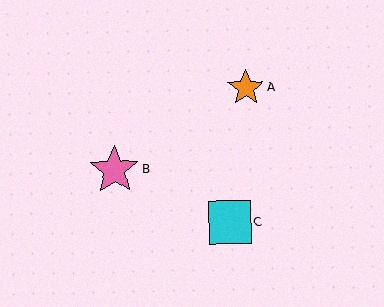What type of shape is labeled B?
Shape B is a pink star.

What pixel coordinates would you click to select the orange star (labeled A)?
Click at (246, 88) to select the orange star A.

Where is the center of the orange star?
The center of the orange star is at (246, 88).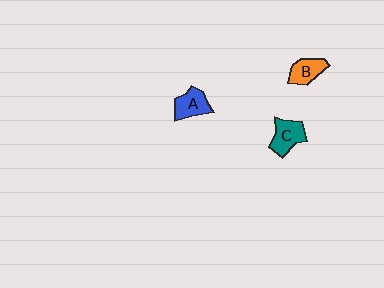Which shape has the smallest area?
Shape B (orange).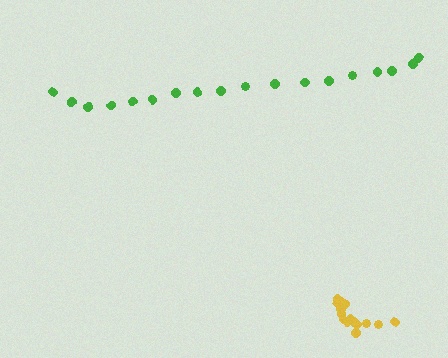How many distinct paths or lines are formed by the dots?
There are 2 distinct paths.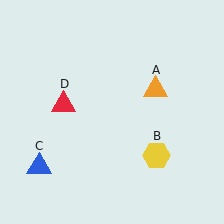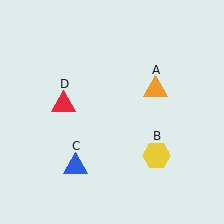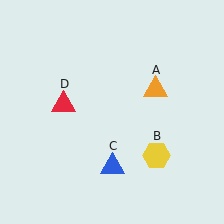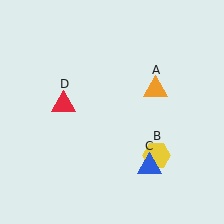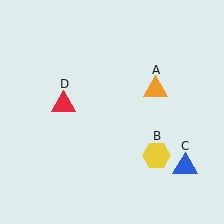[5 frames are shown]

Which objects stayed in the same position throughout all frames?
Orange triangle (object A) and yellow hexagon (object B) and red triangle (object D) remained stationary.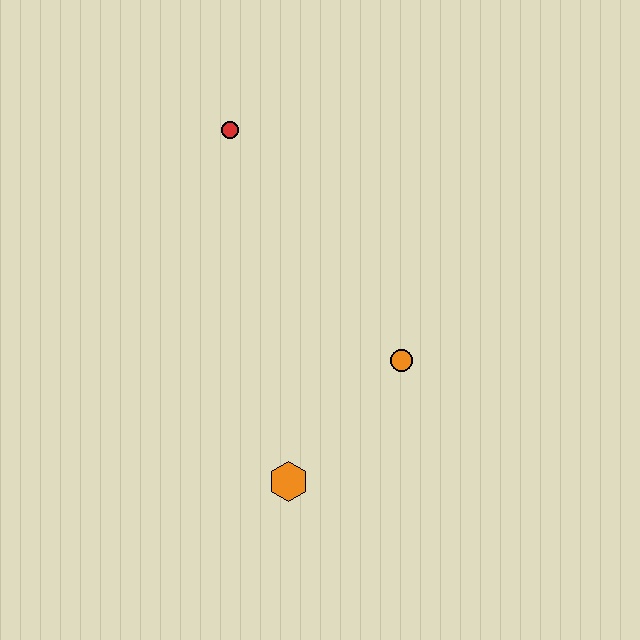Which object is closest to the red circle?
The orange circle is closest to the red circle.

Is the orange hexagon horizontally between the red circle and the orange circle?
Yes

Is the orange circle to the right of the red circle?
Yes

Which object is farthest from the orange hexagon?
The red circle is farthest from the orange hexagon.